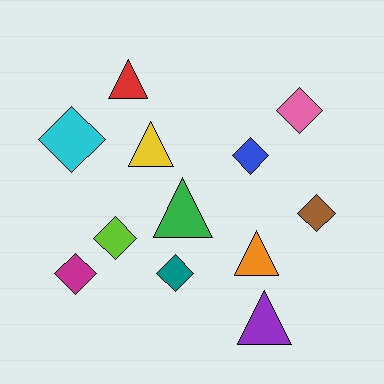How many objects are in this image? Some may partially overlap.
There are 12 objects.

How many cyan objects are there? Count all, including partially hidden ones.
There is 1 cyan object.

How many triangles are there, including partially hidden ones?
There are 5 triangles.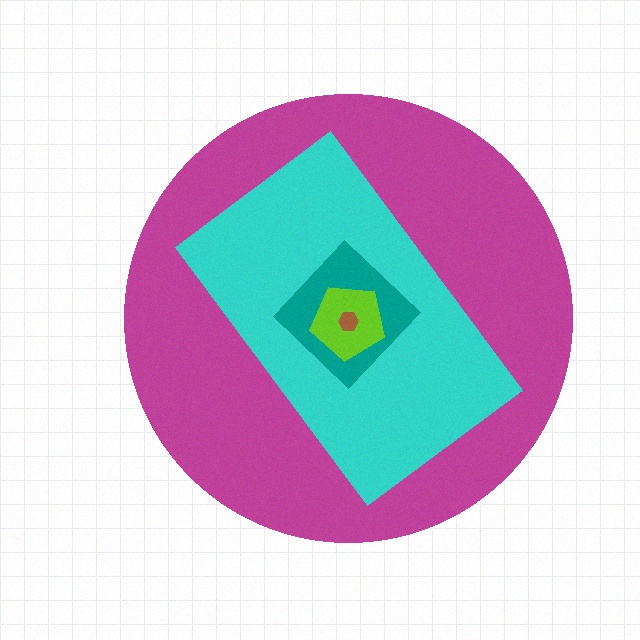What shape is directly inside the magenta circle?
The cyan rectangle.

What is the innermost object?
The brown hexagon.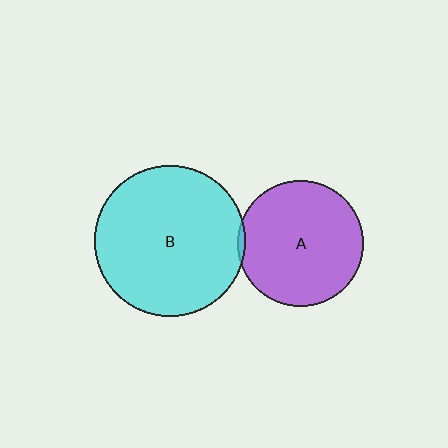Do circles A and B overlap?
Yes.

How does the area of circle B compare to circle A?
Approximately 1.4 times.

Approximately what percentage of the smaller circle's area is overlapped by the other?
Approximately 5%.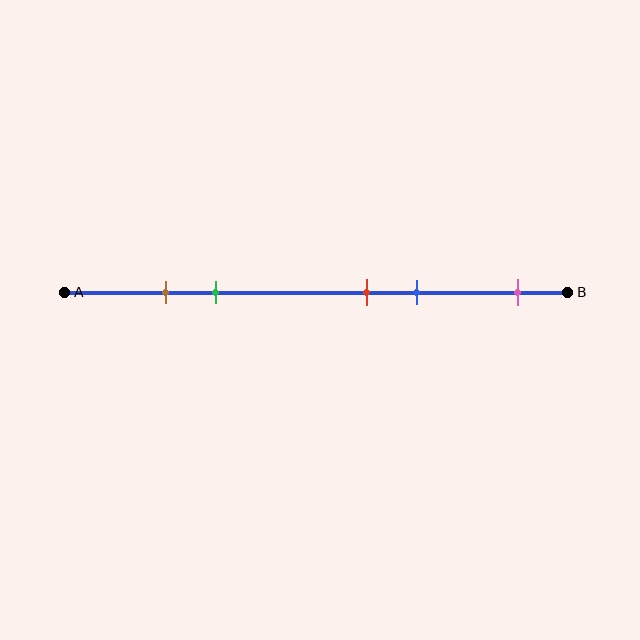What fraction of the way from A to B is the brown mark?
The brown mark is approximately 20% (0.2) of the way from A to B.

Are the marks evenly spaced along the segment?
No, the marks are not evenly spaced.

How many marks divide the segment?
There are 5 marks dividing the segment.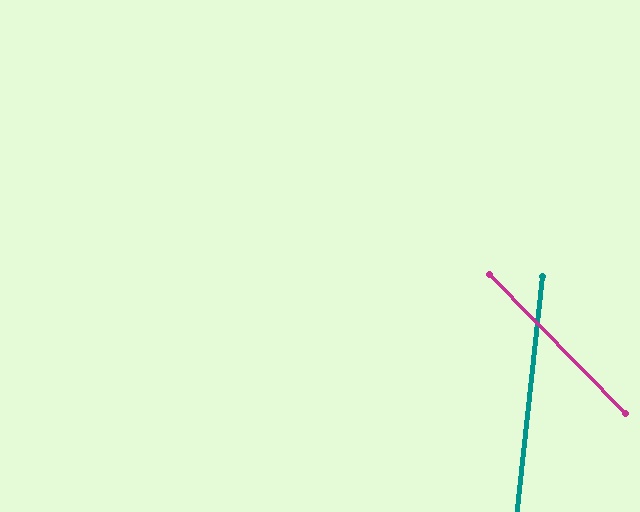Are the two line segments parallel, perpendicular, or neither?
Neither parallel nor perpendicular — they differ by about 51°.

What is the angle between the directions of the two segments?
Approximately 51 degrees.